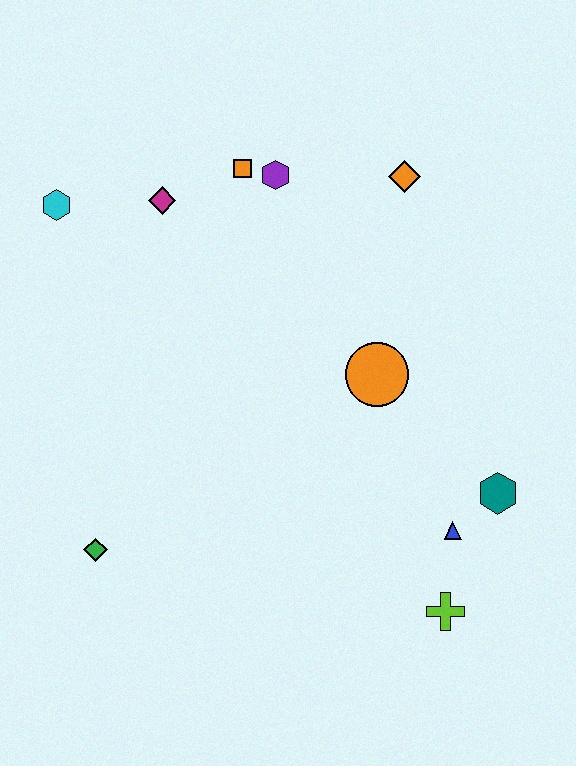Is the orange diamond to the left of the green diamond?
No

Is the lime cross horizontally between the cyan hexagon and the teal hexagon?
Yes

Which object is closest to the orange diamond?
The purple hexagon is closest to the orange diamond.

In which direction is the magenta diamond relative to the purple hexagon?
The magenta diamond is to the left of the purple hexagon.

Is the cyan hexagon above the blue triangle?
Yes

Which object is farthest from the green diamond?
The orange diamond is farthest from the green diamond.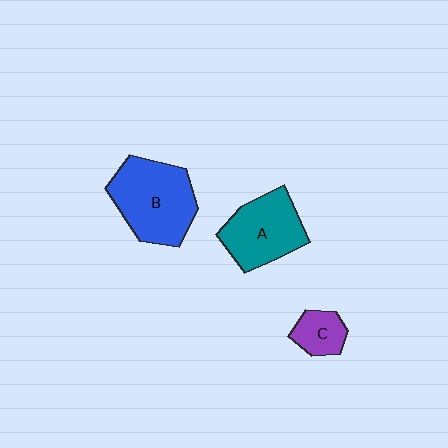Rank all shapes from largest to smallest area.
From largest to smallest: B (blue), A (teal), C (purple).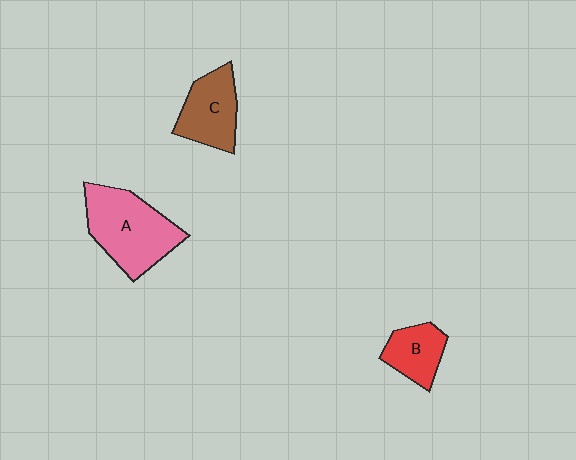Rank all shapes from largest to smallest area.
From largest to smallest: A (pink), C (brown), B (red).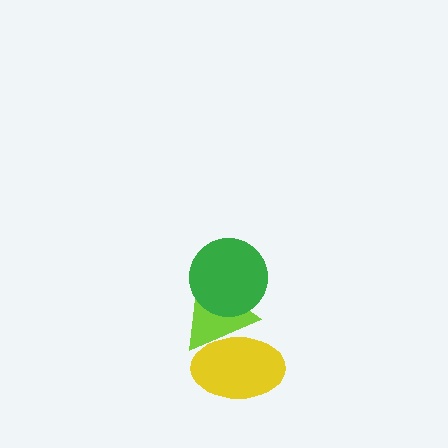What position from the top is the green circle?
The green circle is 1st from the top.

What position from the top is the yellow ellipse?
The yellow ellipse is 3rd from the top.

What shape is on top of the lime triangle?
The green circle is on top of the lime triangle.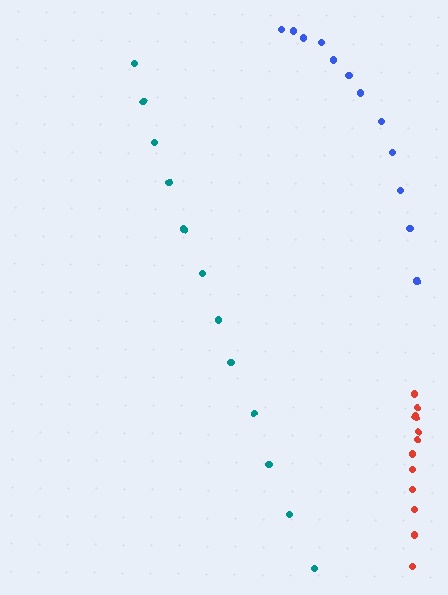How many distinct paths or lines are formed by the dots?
There are 3 distinct paths.